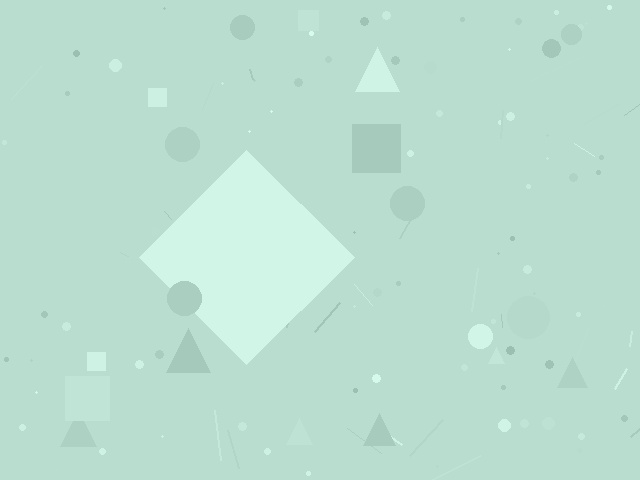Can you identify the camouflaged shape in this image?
The camouflaged shape is a diamond.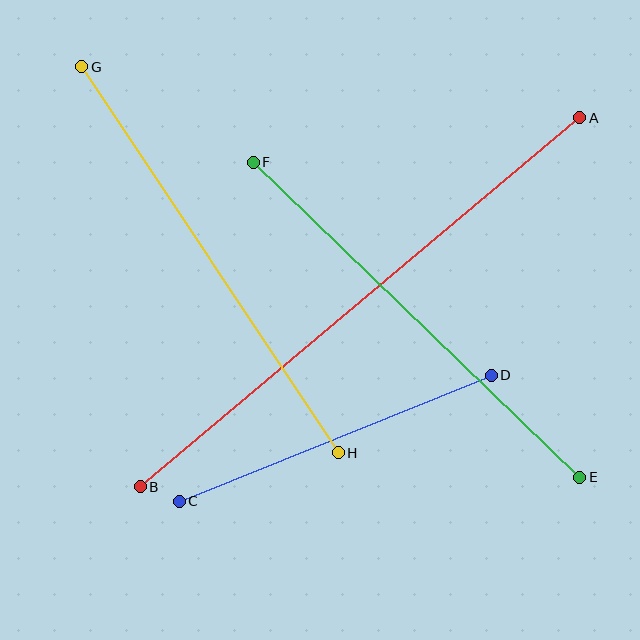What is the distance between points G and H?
The distance is approximately 464 pixels.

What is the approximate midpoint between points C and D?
The midpoint is at approximately (335, 438) pixels.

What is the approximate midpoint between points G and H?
The midpoint is at approximately (210, 260) pixels.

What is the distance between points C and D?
The distance is approximately 336 pixels.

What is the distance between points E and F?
The distance is approximately 454 pixels.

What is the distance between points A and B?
The distance is approximately 574 pixels.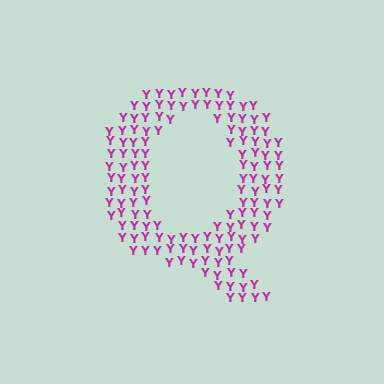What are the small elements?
The small elements are letter Y's.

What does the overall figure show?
The overall figure shows the letter Q.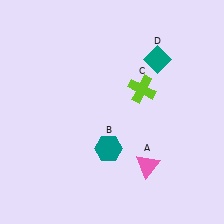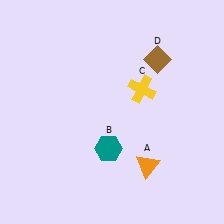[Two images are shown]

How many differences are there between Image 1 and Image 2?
There are 3 differences between the two images.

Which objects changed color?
A changed from pink to orange. C changed from lime to yellow. D changed from teal to brown.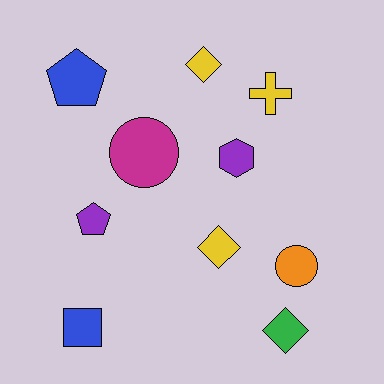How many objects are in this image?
There are 10 objects.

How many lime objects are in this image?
There are no lime objects.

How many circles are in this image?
There are 2 circles.